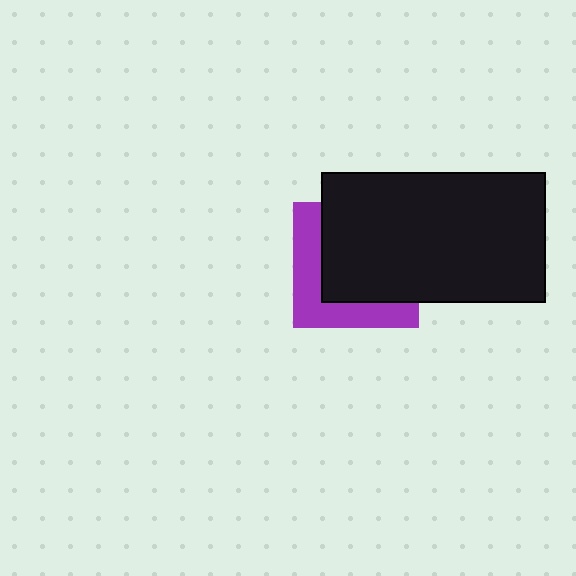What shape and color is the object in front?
The object in front is a black rectangle.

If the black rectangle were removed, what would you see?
You would see the complete purple square.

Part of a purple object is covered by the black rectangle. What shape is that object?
It is a square.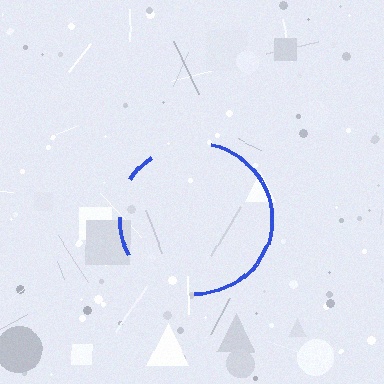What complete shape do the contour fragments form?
The contour fragments form a circle.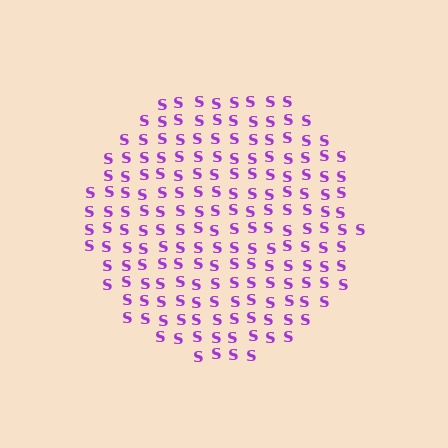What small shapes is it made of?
It is made of small letter S's.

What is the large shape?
The large shape is a circle.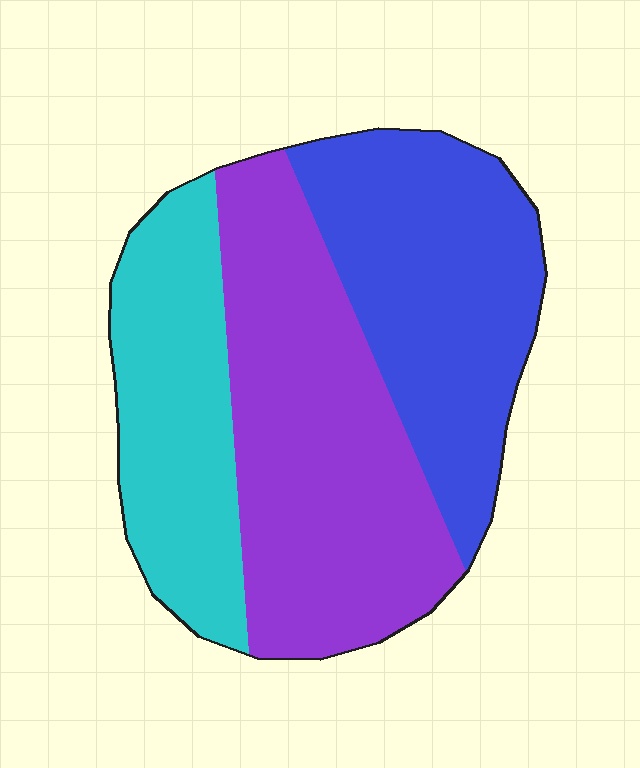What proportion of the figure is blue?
Blue covers around 35% of the figure.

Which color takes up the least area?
Cyan, at roughly 25%.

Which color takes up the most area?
Purple, at roughly 40%.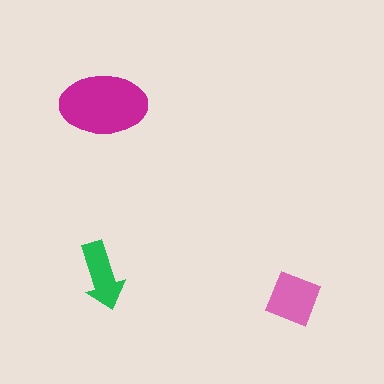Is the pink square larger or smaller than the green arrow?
Larger.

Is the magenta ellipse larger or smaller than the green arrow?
Larger.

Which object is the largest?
The magenta ellipse.